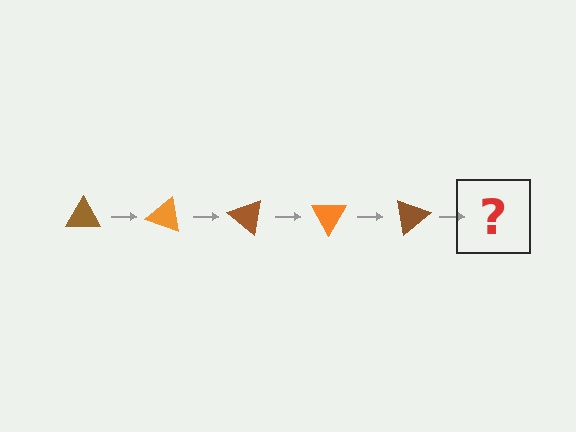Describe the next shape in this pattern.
It should be an orange triangle, rotated 100 degrees from the start.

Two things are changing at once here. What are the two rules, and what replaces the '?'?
The two rules are that it rotates 20 degrees each step and the color cycles through brown and orange. The '?' should be an orange triangle, rotated 100 degrees from the start.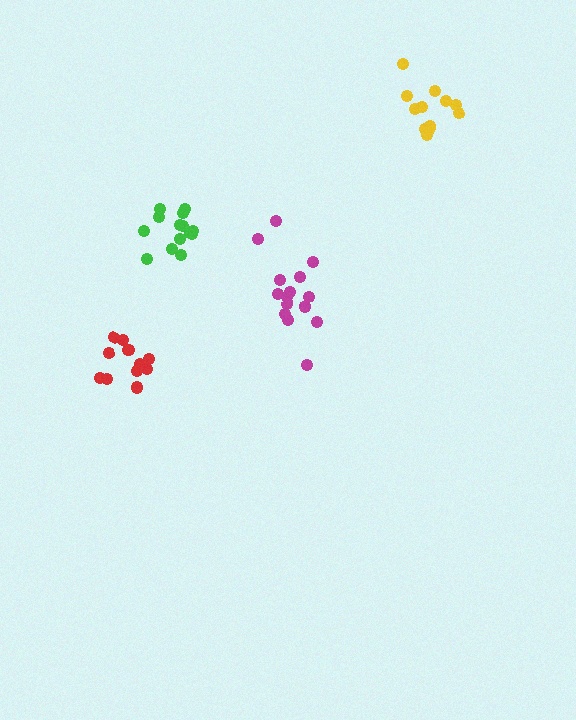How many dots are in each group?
Group 1: 11 dots, Group 2: 15 dots, Group 3: 13 dots, Group 4: 14 dots (53 total).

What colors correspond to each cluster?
The clusters are colored: red, magenta, yellow, green.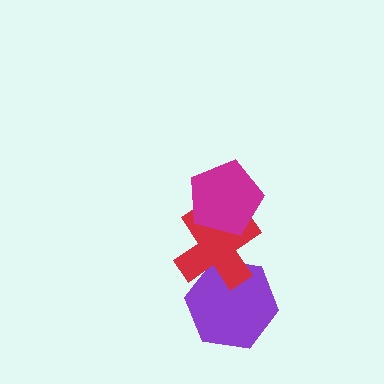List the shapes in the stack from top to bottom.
From top to bottom: the magenta pentagon, the red cross, the purple hexagon.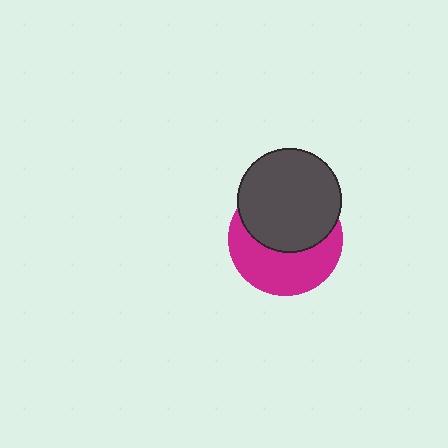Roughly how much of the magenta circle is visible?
About half of it is visible (roughly 49%).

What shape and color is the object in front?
The object in front is a dark gray circle.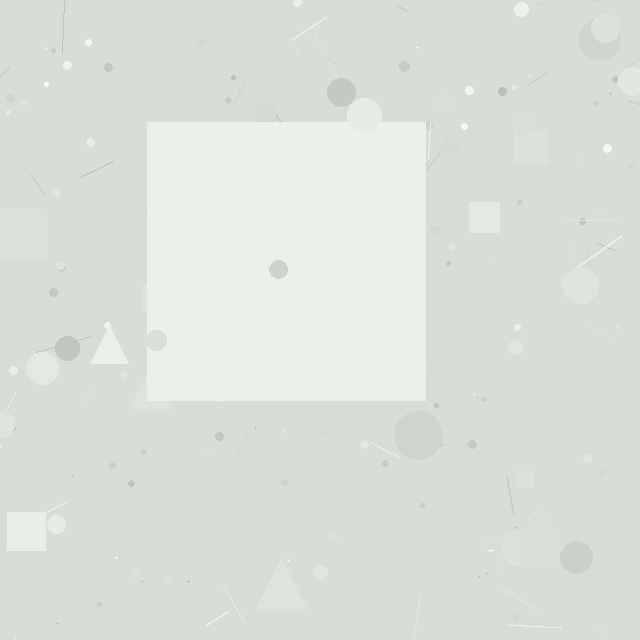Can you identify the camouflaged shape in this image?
The camouflaged shape is a square.